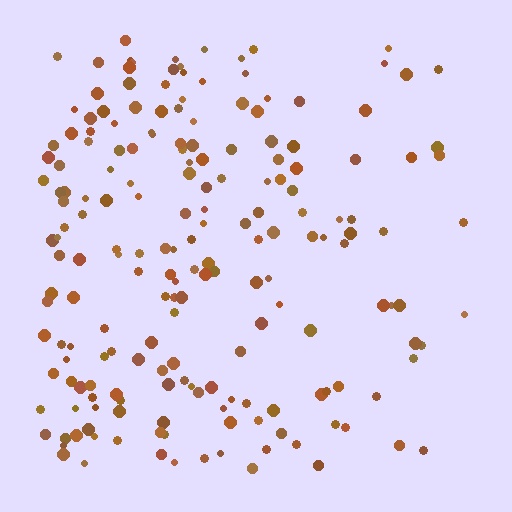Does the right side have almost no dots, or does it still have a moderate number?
Still a moderate number, just noticeably fewer than the left.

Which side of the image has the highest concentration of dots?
The left.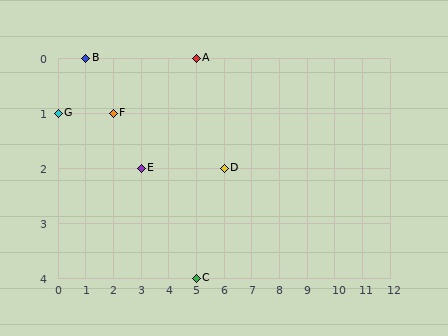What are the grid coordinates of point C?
Point C is at grid coordinates (5, 4).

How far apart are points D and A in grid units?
Points D and A are 1 column and 2 rows apart (about 2.2 grid units diagonally).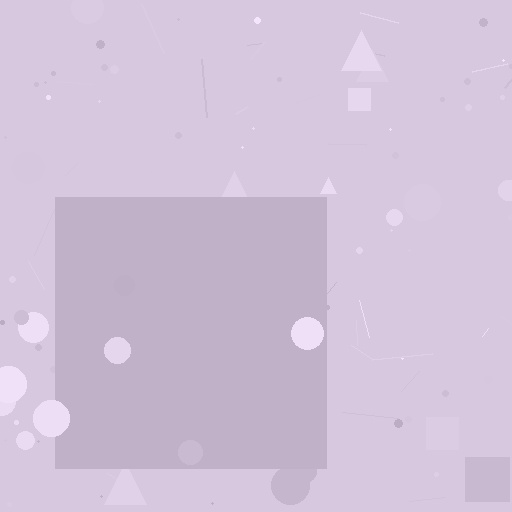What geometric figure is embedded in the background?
A square is embedded in the background.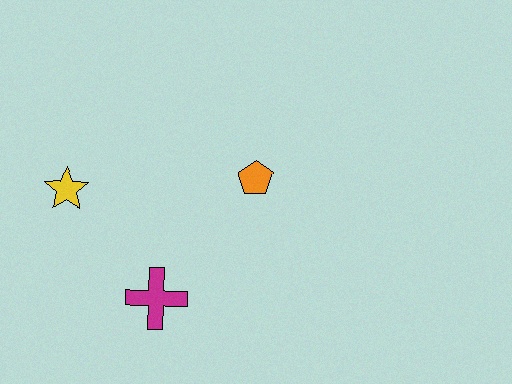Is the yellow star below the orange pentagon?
Yes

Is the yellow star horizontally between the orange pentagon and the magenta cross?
No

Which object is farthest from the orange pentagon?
The yellow star is farthest from the orange pentagon.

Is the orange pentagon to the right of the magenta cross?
Yes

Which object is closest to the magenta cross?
The yellow star is closest to the magenta cross.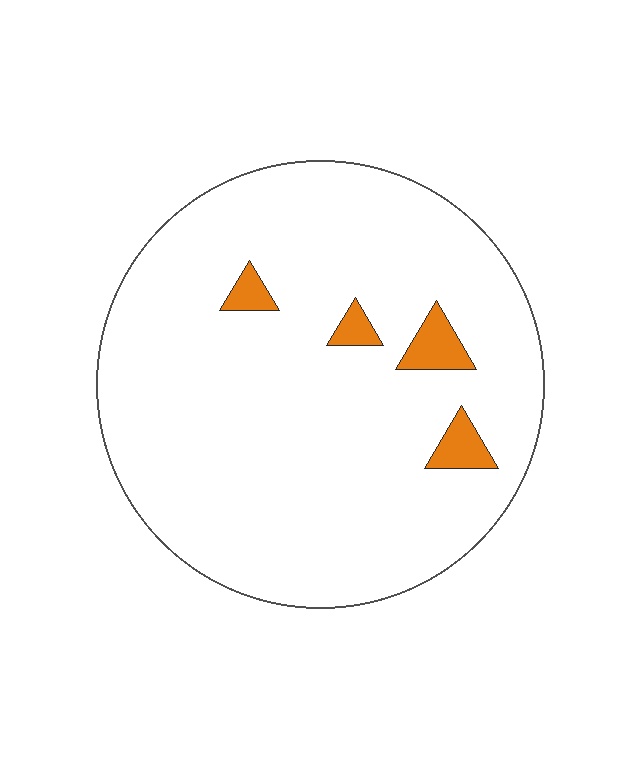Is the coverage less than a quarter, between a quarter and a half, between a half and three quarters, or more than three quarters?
Less than a quarter.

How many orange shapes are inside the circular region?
4.